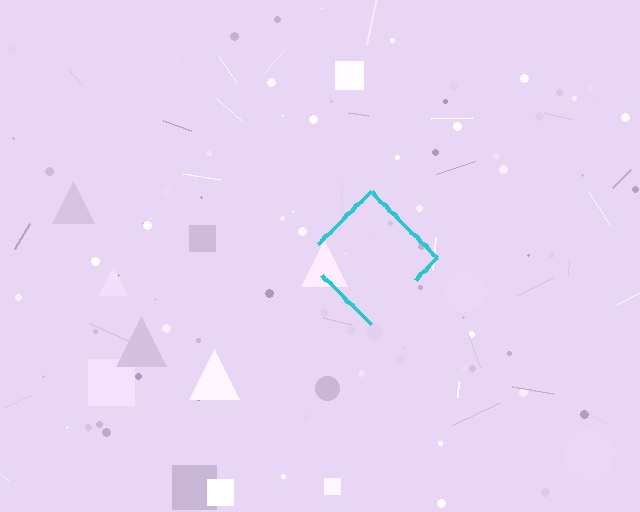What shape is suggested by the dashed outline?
The dashed outline suggests a diamond.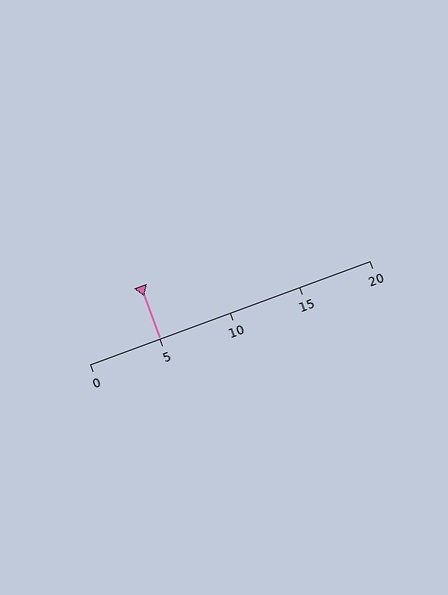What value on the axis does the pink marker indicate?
The marker indicates approximately 5.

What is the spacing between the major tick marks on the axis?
The major ticks are spaced 5 apart.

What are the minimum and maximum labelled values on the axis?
The axis runs from 0 to 20.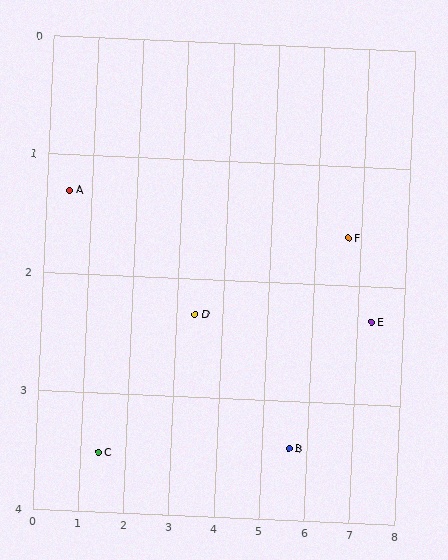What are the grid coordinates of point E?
Point E is at approximately (7.3, 2.3).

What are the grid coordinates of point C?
Point C is at approximately (1.4, 3.5).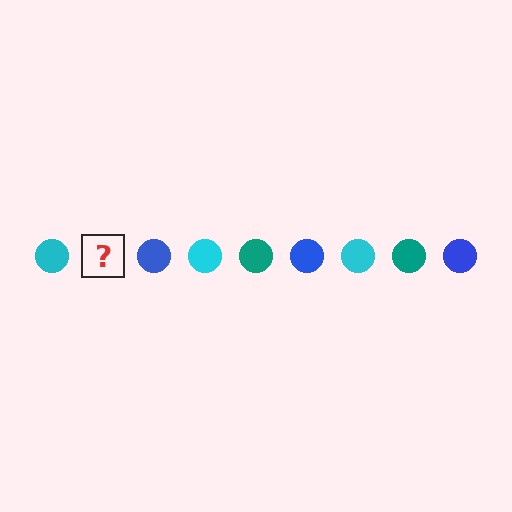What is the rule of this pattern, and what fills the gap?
The rule is that the pattern cycles through cyan, teal, blue circles. The gap should be filled with a teal circle.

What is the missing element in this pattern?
The missing element is a teal circle.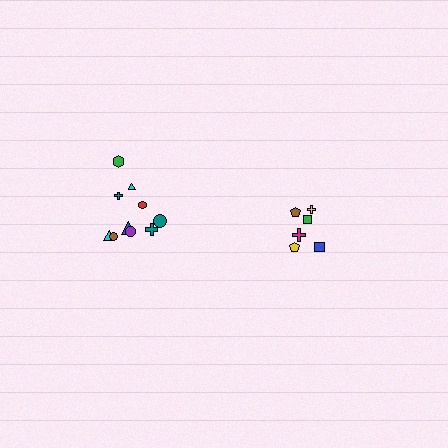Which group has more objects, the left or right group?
The left group.